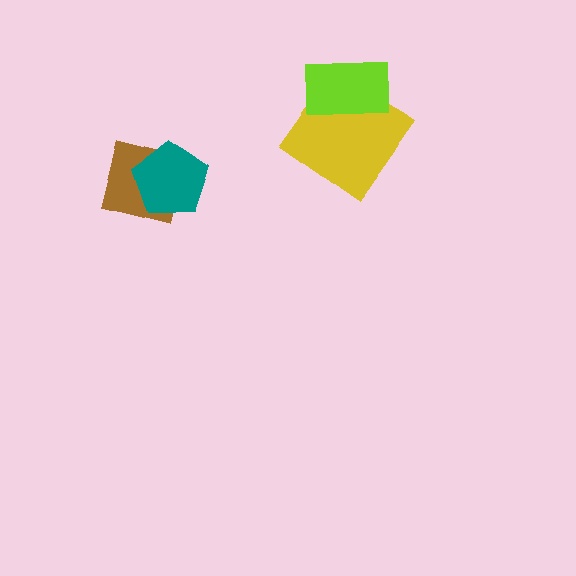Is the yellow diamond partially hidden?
Yes, it is partially covered by another shape.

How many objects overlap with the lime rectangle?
1 object overlaps with the lime rectangle.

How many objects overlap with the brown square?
1 object overlaps with the brown square.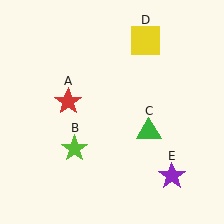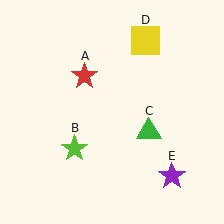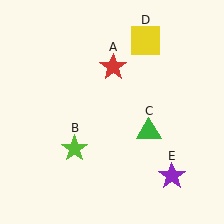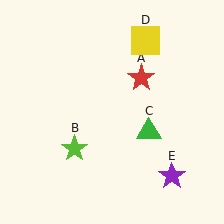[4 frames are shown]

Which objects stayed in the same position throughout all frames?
Lime star (object B) and green triangle (object C) and yellow square (object D) and purple star (object E) remained stationary.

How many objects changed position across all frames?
1 object changed position: red star (object A).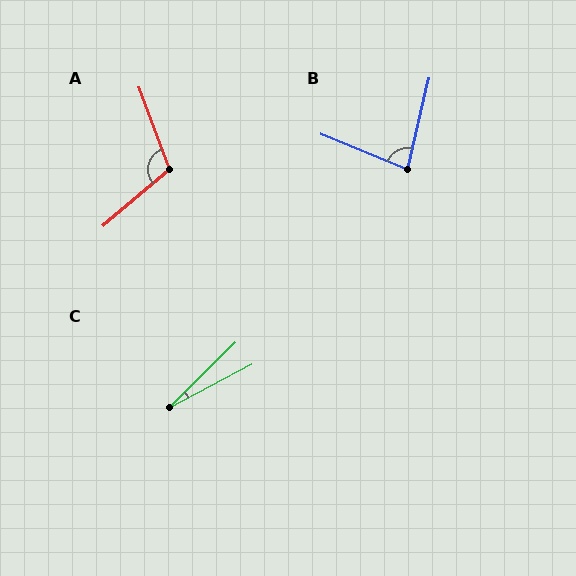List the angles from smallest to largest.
C (17°), B (81°), A (110°).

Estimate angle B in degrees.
Approximately 81 degrees.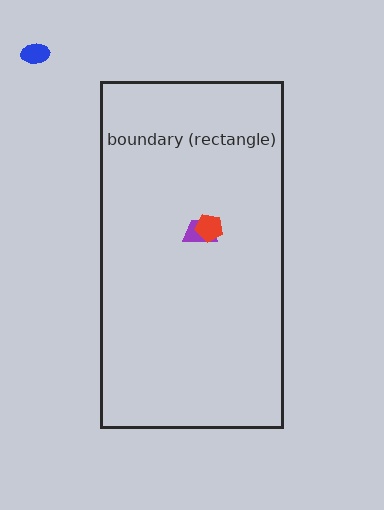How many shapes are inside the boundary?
2 inside, 1 outside.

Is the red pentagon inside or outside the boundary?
Inside.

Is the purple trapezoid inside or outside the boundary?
Inside.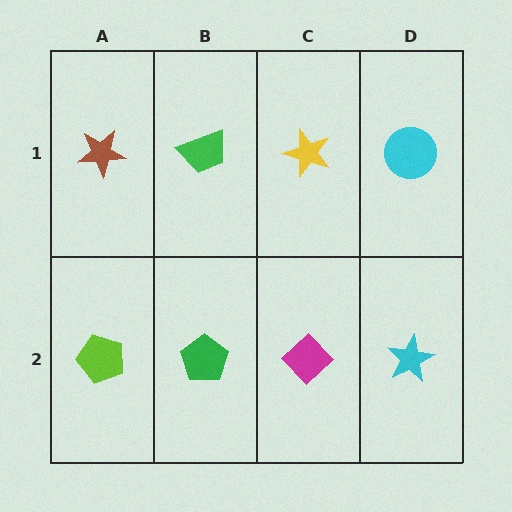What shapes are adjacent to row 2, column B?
A green trapezoid (row 1, column B), a lime pentagon (row 2, column A), a magenta diamond (row 2, column C).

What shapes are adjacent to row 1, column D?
A cyan star (row 2, column D), a yellow star (row 1, column C).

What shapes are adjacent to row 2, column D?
A cyan circle (row 1, column D), a magenta diamond (row 2, column C).